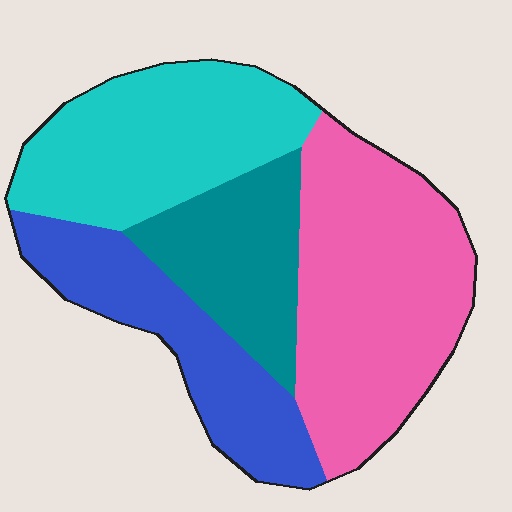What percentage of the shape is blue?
Blue covers 21% of the shape.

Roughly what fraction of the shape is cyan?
Cyan covers around 25% of the shape.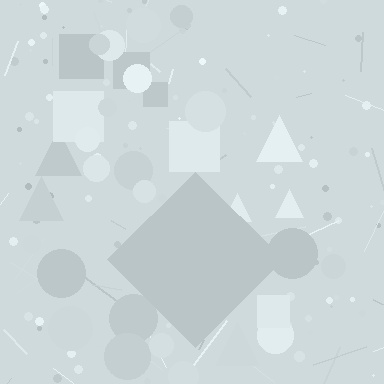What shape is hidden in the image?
A diamond is hidden in the image.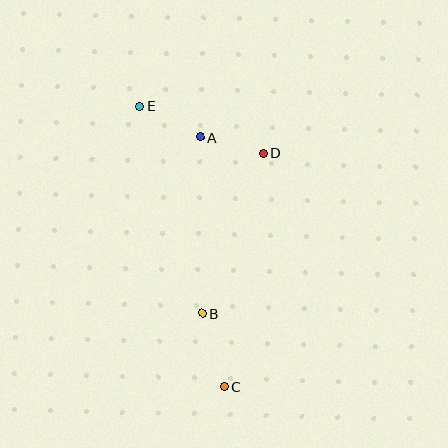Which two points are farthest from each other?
Points C and E are farthest from each other.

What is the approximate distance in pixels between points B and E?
The distance between B and E is approximately 216 pixels.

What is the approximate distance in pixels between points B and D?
The distance between B and D is approximately 172 pixels.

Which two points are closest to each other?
Points A and D are closest to each other.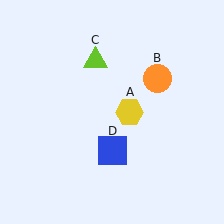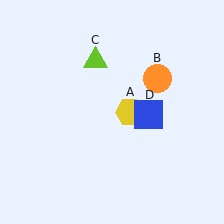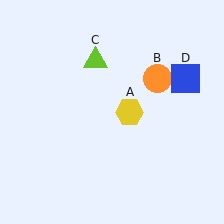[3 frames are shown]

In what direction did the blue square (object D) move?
The blue square (object D) moved up and to the right.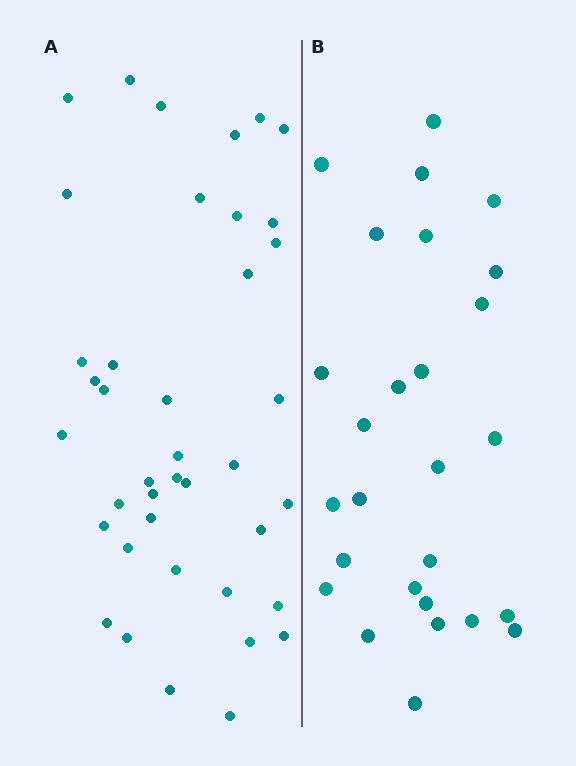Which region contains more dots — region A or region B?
Region A (the left region) has more dots.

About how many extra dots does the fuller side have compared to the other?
Region A has approximately 15 more dots than region B.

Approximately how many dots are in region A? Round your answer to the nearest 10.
About 40 dots.